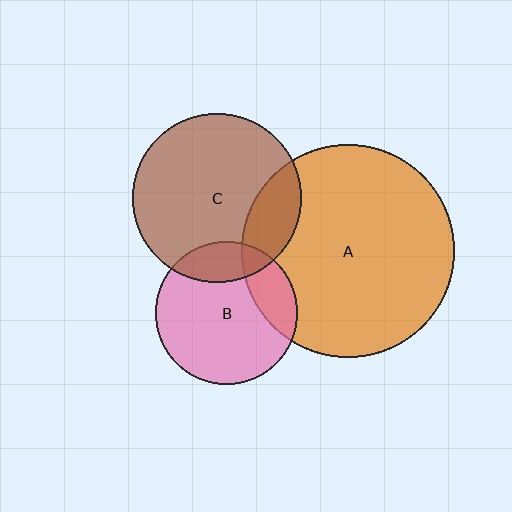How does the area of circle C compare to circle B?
Approximately 1.4 times.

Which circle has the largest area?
Circle A (orange).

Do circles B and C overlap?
Yes.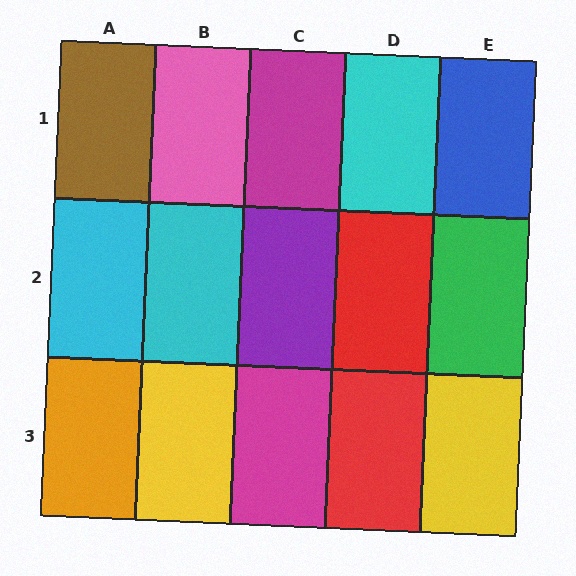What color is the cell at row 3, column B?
Yellow.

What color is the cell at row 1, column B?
Pink.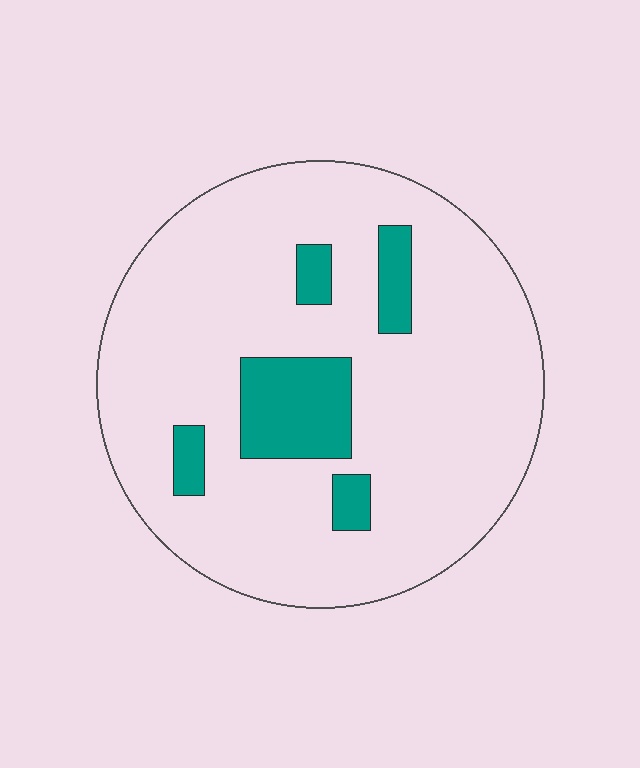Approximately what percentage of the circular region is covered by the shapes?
Approximately 15%.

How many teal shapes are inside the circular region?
5.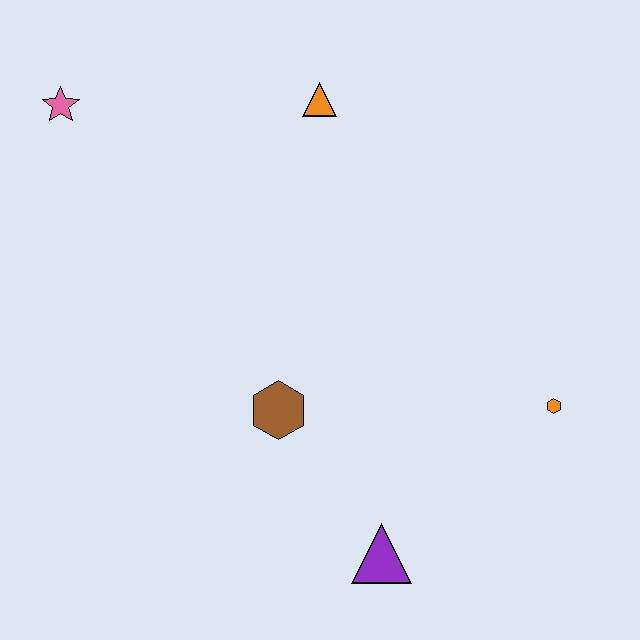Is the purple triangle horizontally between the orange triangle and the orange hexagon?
Yes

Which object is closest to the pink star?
The orange triangle is closest to the pink star.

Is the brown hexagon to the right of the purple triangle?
No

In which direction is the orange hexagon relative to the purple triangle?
The orange hexagon is to the right of the purple triangle.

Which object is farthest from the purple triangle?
The pink star is farthest from the purple triangle.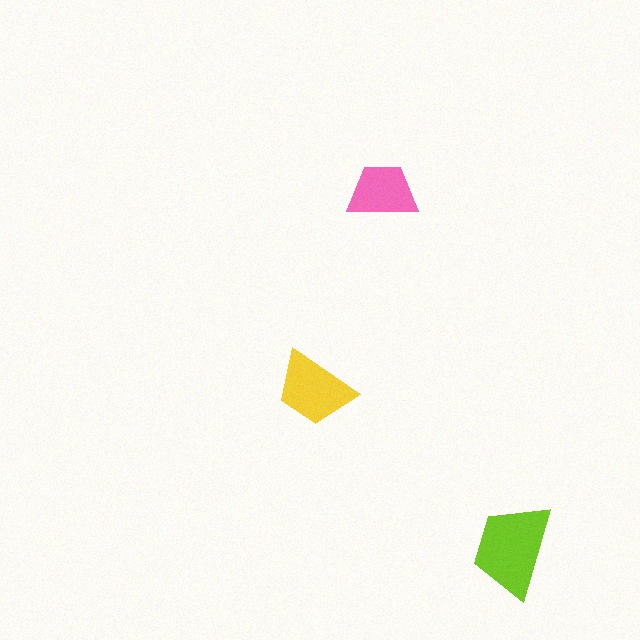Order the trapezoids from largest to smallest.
the lime one, the yellow one, the pink one.